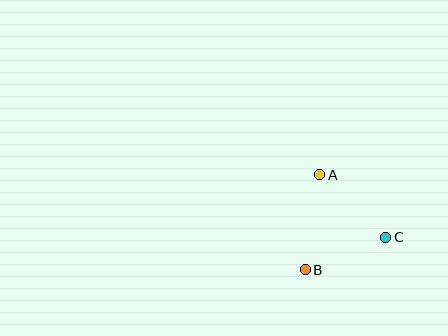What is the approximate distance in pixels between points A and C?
The distance between A and C is approximately 91 pixels.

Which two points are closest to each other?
Points B and C are closest to each other.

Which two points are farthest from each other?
Points A and B are farthest from each other.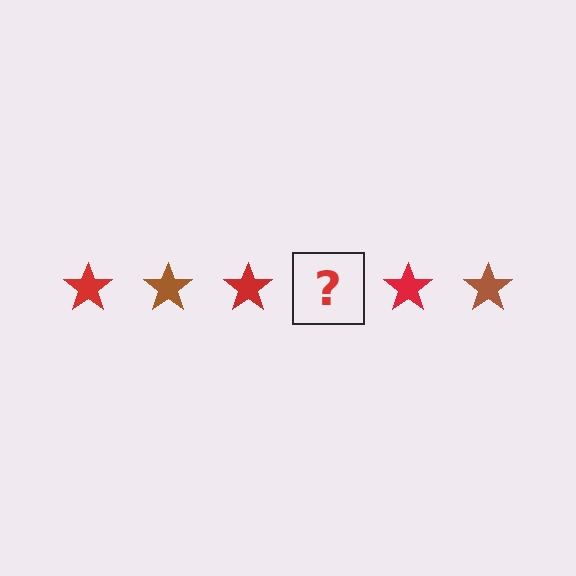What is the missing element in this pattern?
The missing element is a brown star.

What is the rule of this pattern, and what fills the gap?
The rule is that the pattern cycles through red, brown stars. The gap should be filled with a brown star.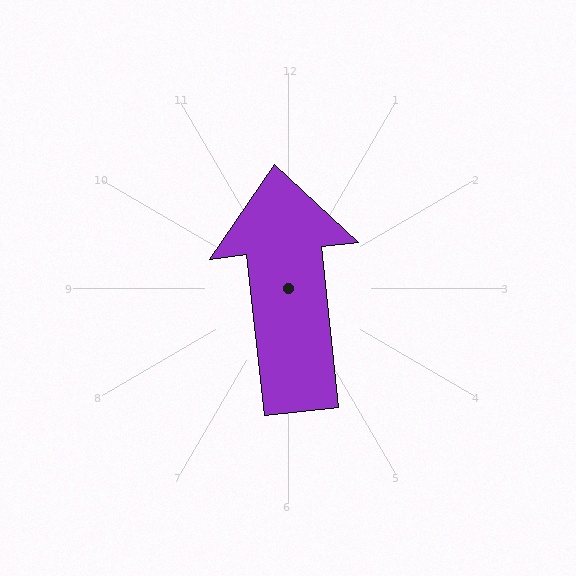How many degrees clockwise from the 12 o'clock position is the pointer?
Approximately 354 degrees.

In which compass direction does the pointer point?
North.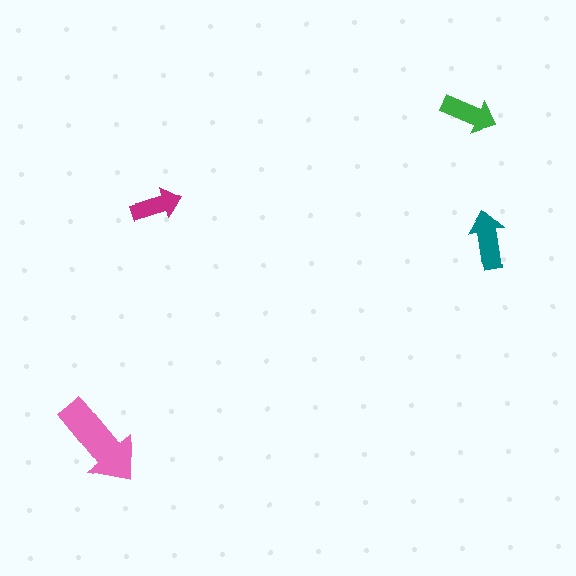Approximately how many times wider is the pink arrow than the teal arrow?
About 1.5 times wider.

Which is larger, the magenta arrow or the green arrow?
The green one.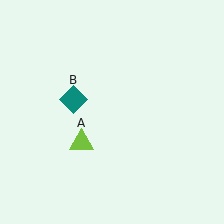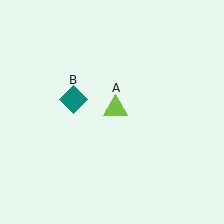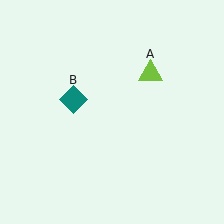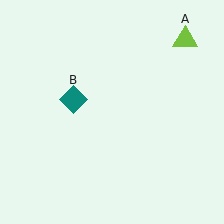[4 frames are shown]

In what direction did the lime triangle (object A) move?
The lime triangle (object A) moved up and to the right.